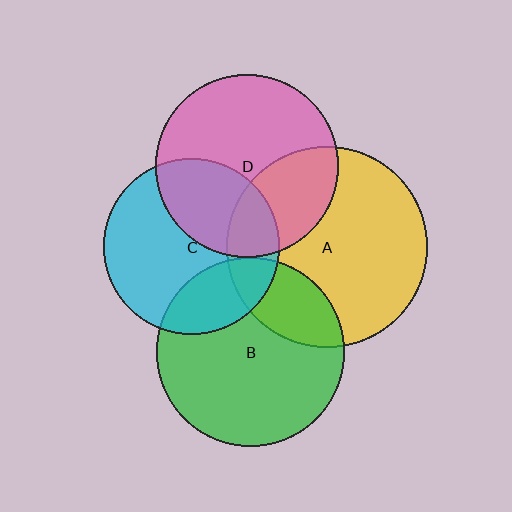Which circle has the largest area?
Circle A (yellow).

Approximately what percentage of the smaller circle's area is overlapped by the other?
Approximately 25%.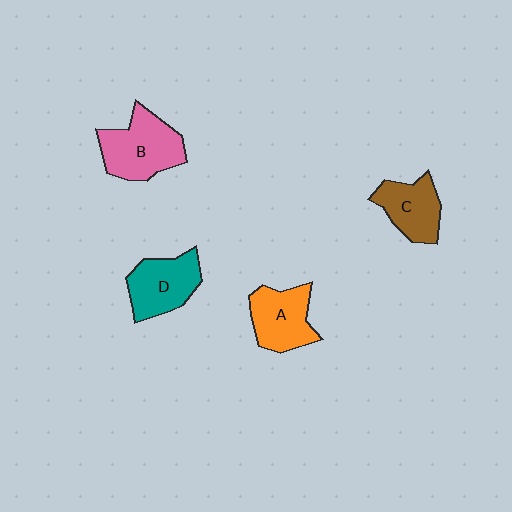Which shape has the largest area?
Shape B (pink).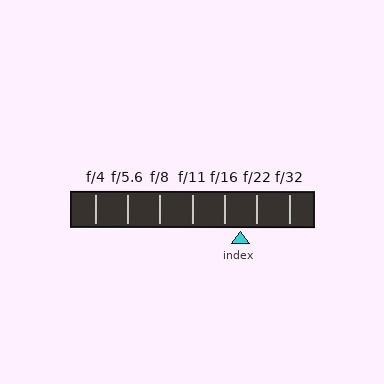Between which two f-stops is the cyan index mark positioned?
The index mark is between f/16 and f/22.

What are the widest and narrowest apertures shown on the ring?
The widest aperture shown is f/4 and the narrowest is f/32.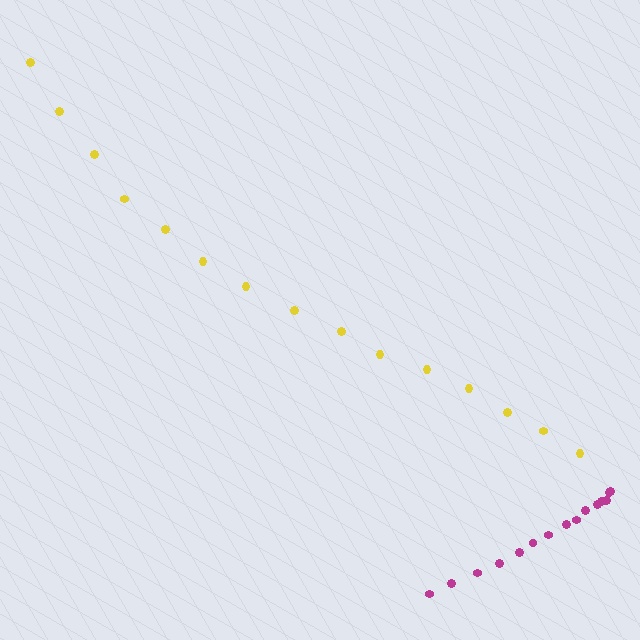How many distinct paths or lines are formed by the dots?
There are 2 distinct paths.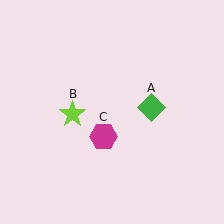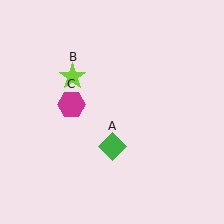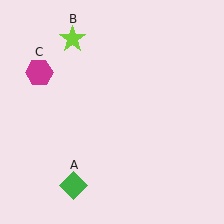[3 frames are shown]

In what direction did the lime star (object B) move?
The lime star (object B) moved up.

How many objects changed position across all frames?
3 objects changed position: green diamond (object A), lime star (object B), magenta hexagon (object C).